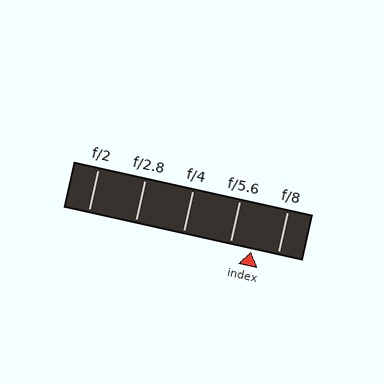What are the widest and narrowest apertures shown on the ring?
The widest aperture shown is f/2 and the narrowest is f/8.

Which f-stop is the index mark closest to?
The index mark is closest to f/5.6.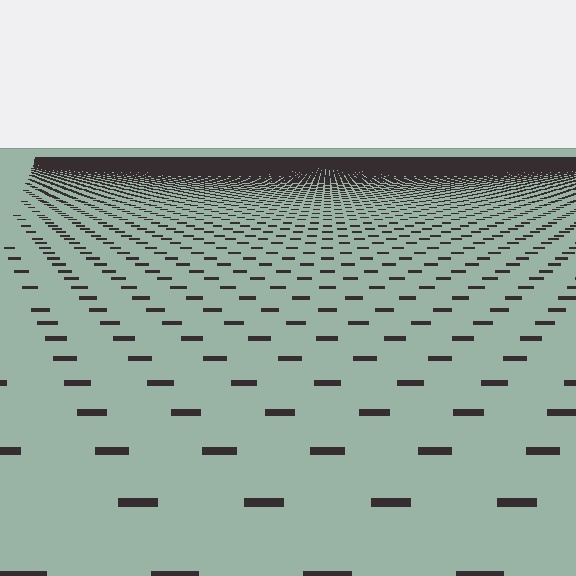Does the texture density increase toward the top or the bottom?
Density increases toward the top.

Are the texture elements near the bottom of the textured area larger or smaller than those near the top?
Larger. Near the bottom, elements are closer to the viewer and appear at a bigger on-screen size.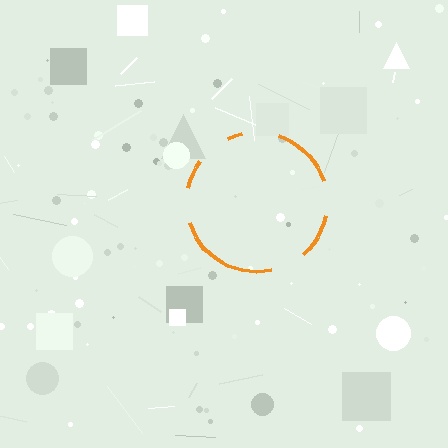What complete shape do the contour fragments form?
The contour fragments form a circle.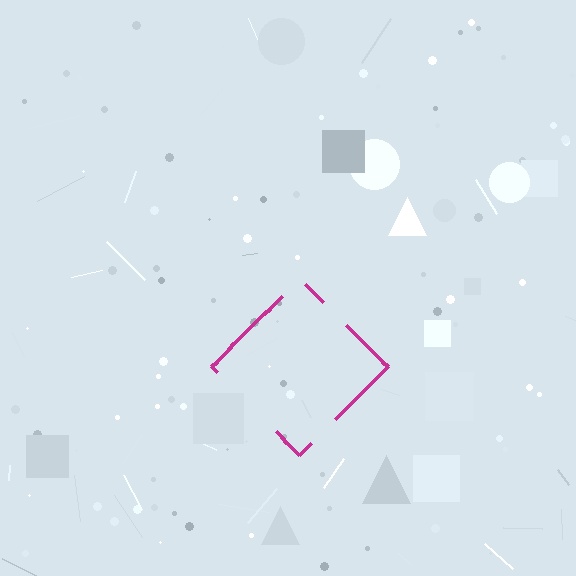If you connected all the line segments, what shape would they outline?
They would outline a diamond.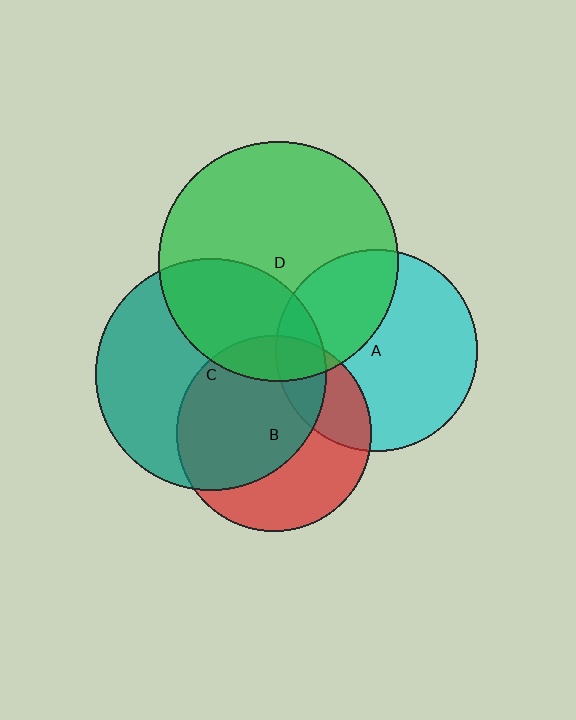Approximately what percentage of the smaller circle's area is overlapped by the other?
Approximately 25%.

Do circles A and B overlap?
Yes.